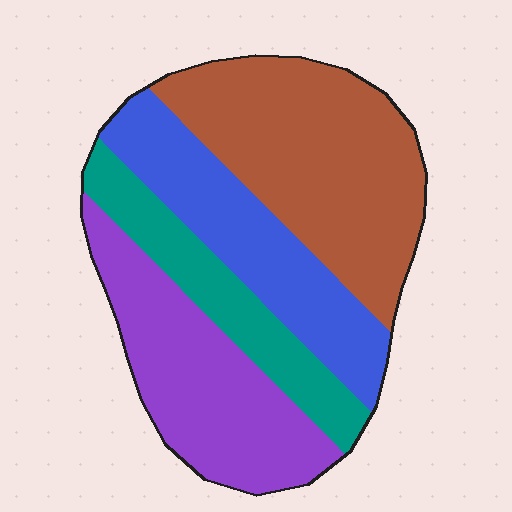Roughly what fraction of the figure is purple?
Purple covers roughly 25% of the figure.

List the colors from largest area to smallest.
From largest to smallest: brown, purple, blue, teal.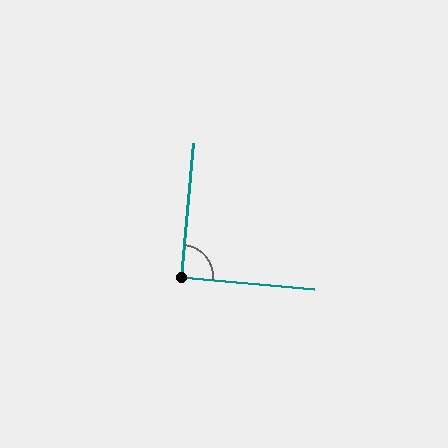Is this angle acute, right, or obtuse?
It is approximately a right angle.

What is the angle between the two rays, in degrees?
Approximately 90 degrees.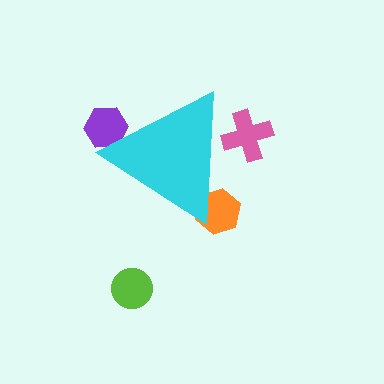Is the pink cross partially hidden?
Yes, the pink cross is partially hidden behind the cyan triangle.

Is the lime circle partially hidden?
No, the lime circle is fully visible.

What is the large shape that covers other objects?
A cyan triangle.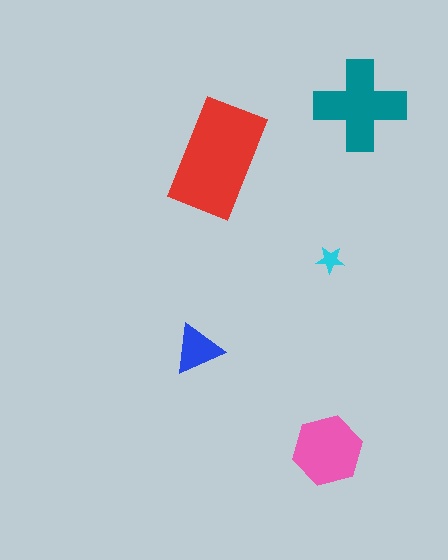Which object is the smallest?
The cyan star.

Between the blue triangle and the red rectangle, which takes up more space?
The red rectangle.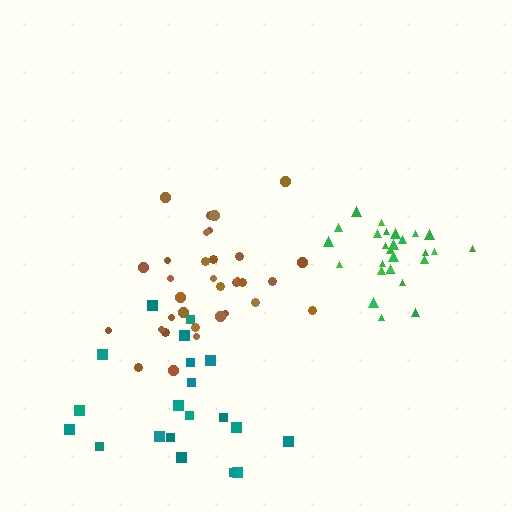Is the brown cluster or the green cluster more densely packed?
Green.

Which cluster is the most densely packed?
Green.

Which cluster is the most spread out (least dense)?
Teal.